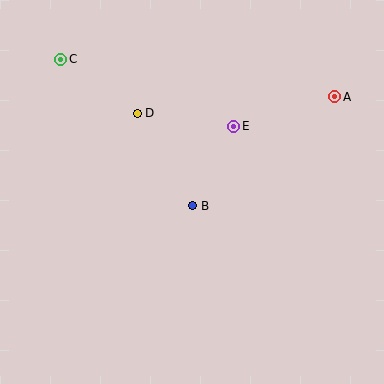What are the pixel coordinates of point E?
Point E is at (234, 126).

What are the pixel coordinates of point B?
Point B is at (193, 206).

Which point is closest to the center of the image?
Point B at (193, 206) is closest to the center.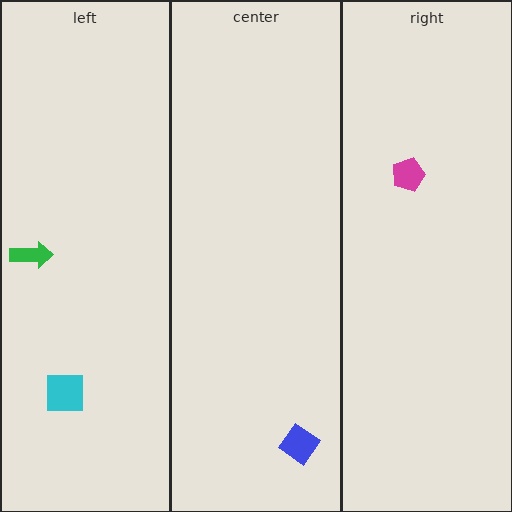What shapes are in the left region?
The green arrow, the cyan square.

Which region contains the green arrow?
The left region.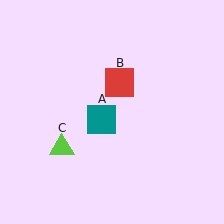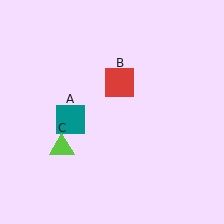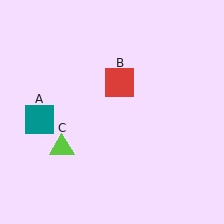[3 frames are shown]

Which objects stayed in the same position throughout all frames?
Red square (object B) and lime triangle (object C) remained stationary.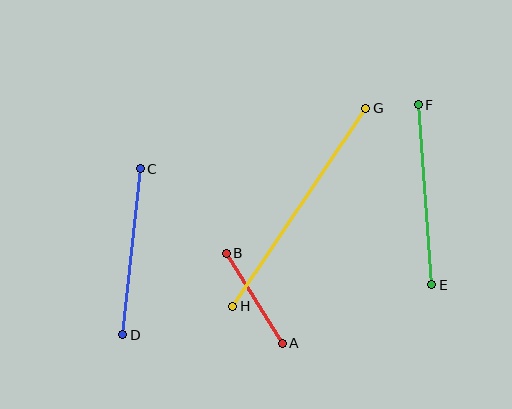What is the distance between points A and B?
The distance is approximately 106 pixels.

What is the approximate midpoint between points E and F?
The midpoint is at approximately (425, 195) pixels.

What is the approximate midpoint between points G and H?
The midpoint is at approximately (299, 207) pixels.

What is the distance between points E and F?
The distance is approximately 181 pixels.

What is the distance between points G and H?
The distance is approximately 239 pixels.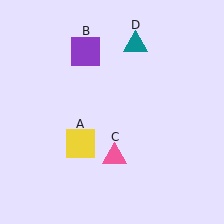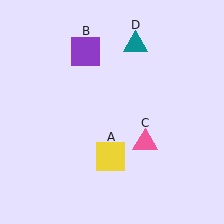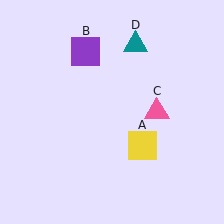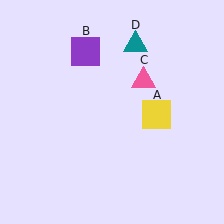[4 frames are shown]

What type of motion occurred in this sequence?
The yellow square (object A), pink triangle (object C) rotated counterclockwise around the center of the scene.